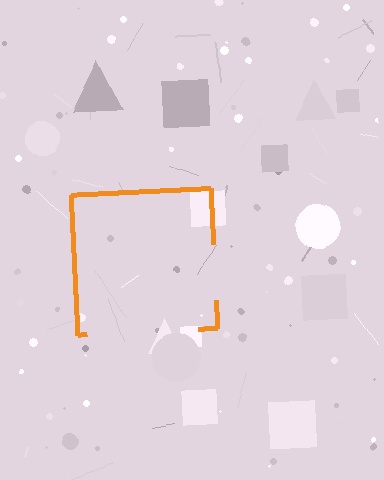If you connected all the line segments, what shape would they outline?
They would outline a square.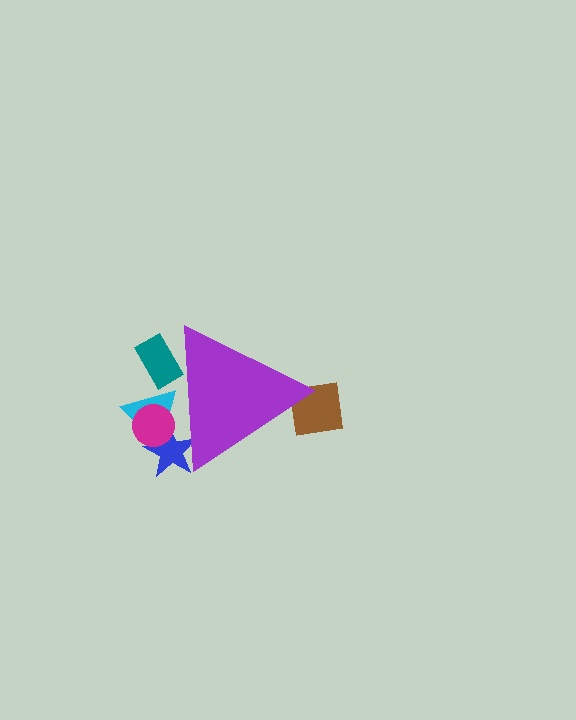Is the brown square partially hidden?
Yes, the brown square is partially hidden behind the purple triangle.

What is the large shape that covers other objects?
A purple triangle.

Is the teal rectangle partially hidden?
Yes, the teal rectangle is partially hidden behind the purple triangle.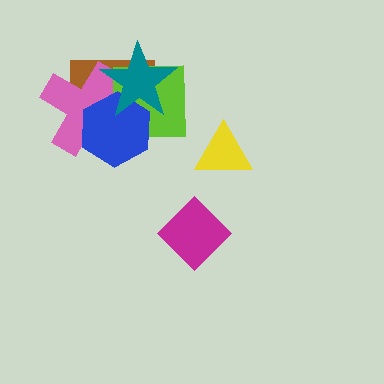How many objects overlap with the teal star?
4 objects overlap with the teal star.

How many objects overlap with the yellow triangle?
0 objects overlap with the yellow triangle.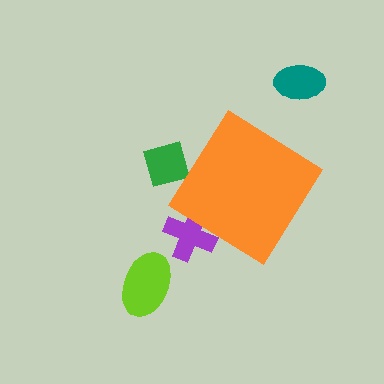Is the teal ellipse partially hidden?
No, the teal ellipse is fully visible.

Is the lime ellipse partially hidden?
No, the lime ellipse is fully visible.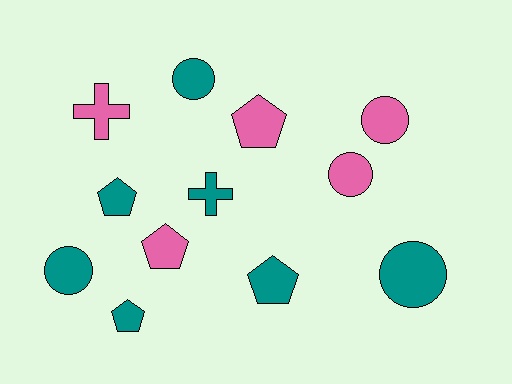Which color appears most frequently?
Teal, with 7 objects.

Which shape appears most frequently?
Pentagon, with 5 objects.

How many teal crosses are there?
There is 1 teal cross.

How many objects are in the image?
There are 12 objects.